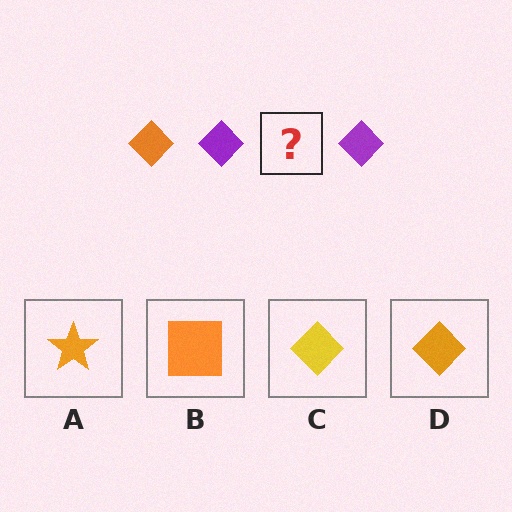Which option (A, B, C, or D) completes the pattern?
D.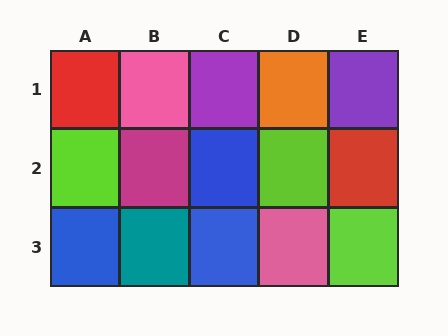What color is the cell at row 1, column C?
Purple.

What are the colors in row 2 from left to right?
Lime, magenta, blue, lime, red.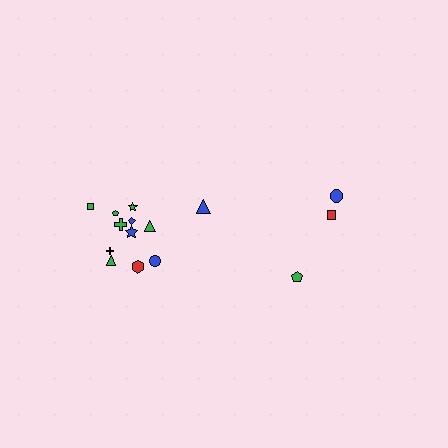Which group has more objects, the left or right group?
The left group.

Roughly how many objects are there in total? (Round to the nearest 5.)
Roughly 15 objects in total.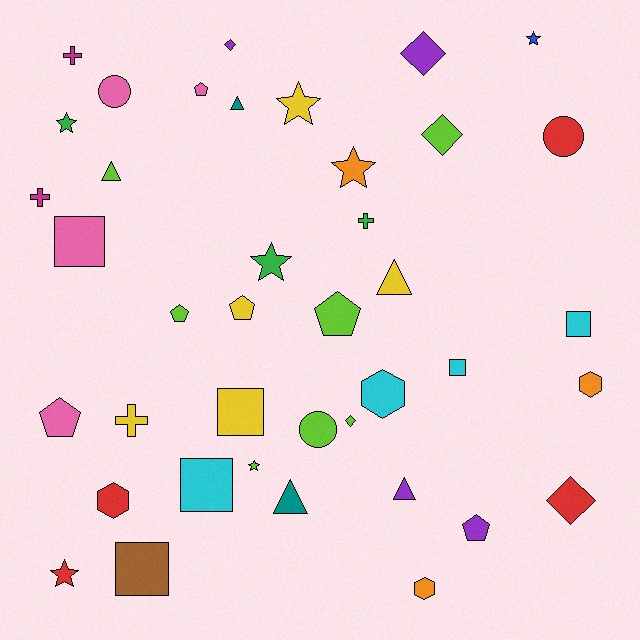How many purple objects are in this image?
There are 4 purple objects.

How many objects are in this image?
There are 40 objects.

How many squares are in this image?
There are 6 squares.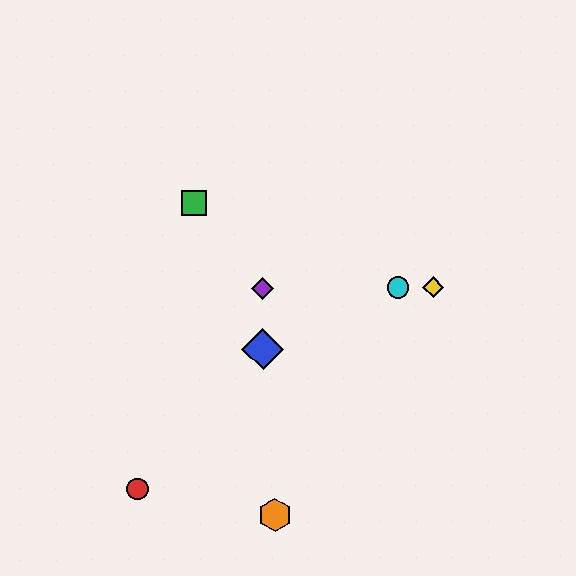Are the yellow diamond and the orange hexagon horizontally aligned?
No, the yellow diamond is at y≈287 and the orange hexagon is at y≈515.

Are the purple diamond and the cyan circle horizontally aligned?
Yes, both are at y≈288.